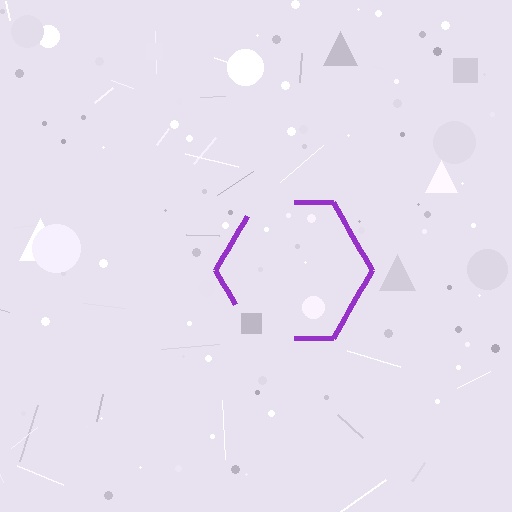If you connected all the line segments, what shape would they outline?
They would outline a hexagon.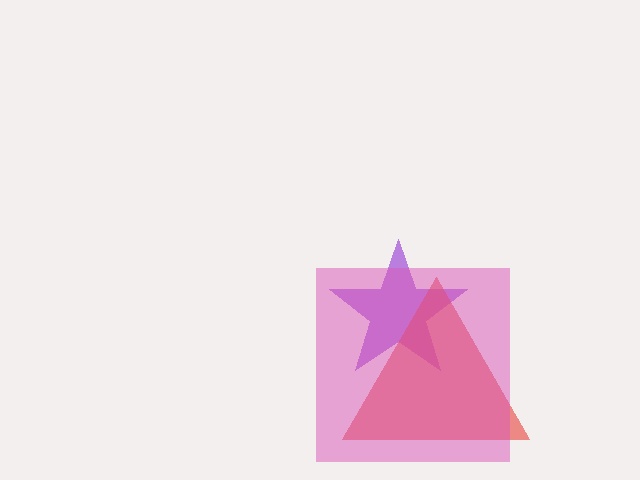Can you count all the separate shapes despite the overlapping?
Yes, there are 3 separate shapes.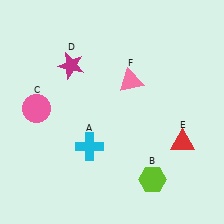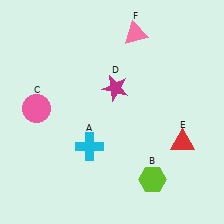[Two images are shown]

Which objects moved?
The objects that moved are: the magenta star (D), the pink triangle (F).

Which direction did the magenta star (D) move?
The magenta star (D) moved right.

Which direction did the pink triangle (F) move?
The pink triangle (F) moved up.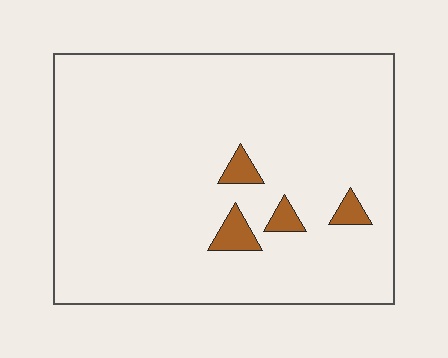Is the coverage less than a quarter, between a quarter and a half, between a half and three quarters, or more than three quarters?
Less than a quarter.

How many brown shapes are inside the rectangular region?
4.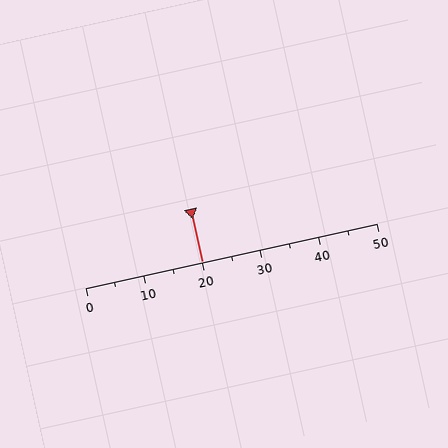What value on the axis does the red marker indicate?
The marker indicates approximately 20.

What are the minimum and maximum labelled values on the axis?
The axis runs from 0 to 50.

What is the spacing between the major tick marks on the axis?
The major ticks are spaced 10 apart.